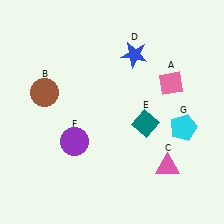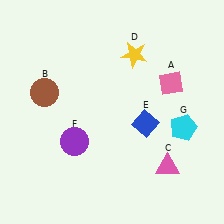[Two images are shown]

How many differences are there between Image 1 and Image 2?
There are 2 differences between the two images.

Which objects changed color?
D changed from blue to yellow. E changed from teal to blue.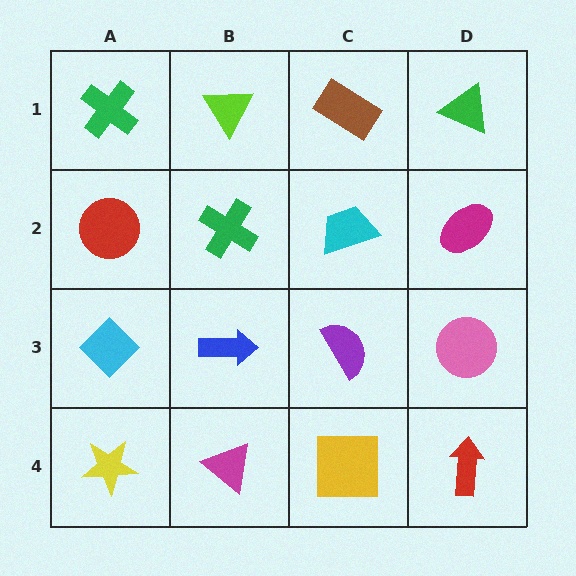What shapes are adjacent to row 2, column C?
A brown rectangle (row 1, column C), a purple semicircle (row 3, column C), a green cross (row 2, column B), a magenta ellipse (row 2, column D).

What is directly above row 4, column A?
A cyan diamond.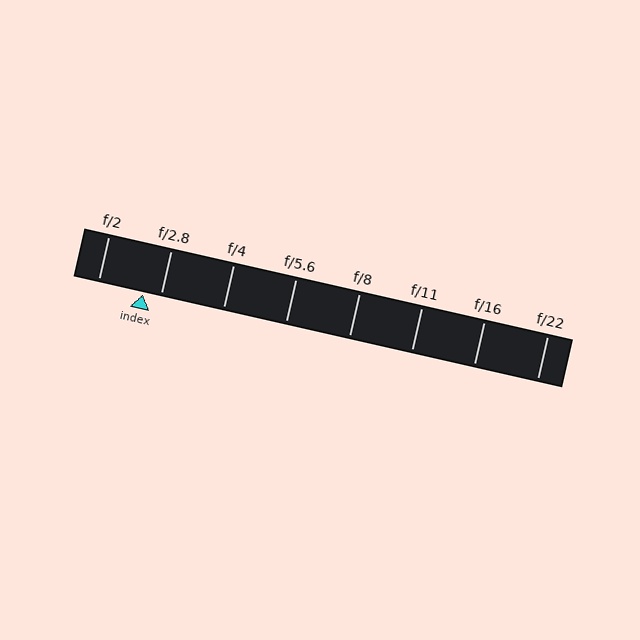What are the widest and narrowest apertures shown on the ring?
The widest aperture shown is f/2 and the narrowest is f/22.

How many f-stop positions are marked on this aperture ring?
There are 8 f-stop positions marked.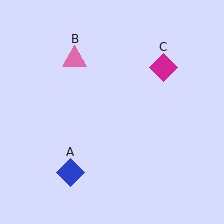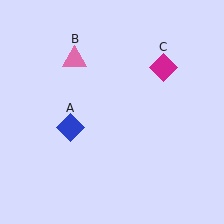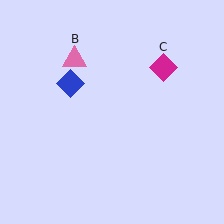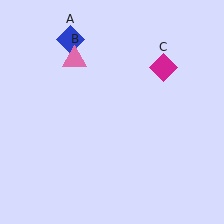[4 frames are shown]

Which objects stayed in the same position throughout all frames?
Pink triangle (object B) and magenta diamond (object C) remained stationary.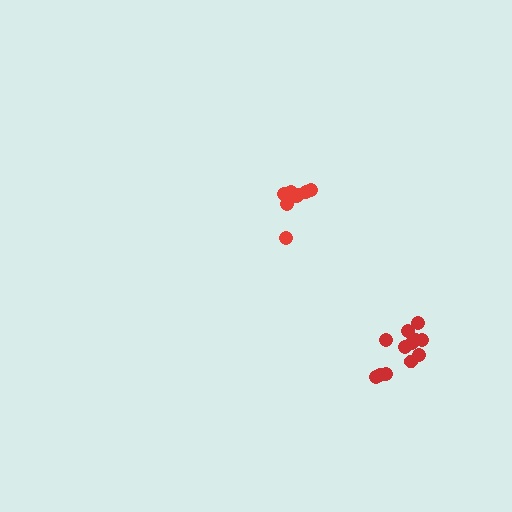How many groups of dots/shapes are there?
There are 2 groups.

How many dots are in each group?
Group 1: 10 dots, Group 2: 12 dots (22 total).